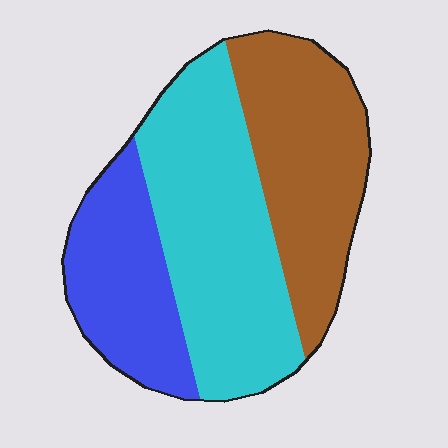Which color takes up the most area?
Cyan, at roughly 45%.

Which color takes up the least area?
Blue, at roughly 25%.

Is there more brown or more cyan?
Cyan.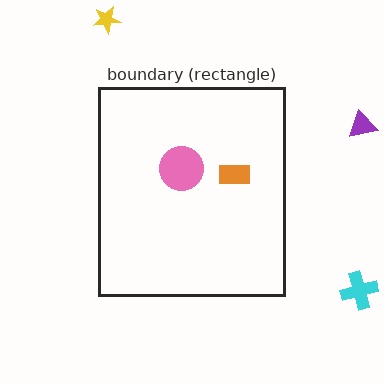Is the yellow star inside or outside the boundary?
Outside.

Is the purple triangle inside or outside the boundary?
Outside.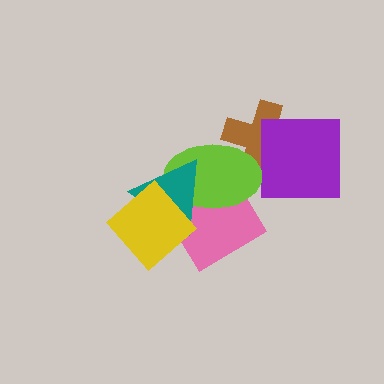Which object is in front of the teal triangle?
The yellow diamond is in front of the teal triangle.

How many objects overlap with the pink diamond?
3 objects overlap with the pink diamond.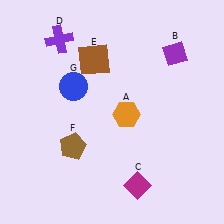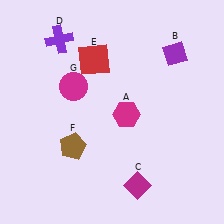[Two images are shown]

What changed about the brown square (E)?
In Image 1, E is brown. In Image 2, it changed to red.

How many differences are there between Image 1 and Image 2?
There are 3 differences between the two images.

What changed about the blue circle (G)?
In Image 1, G is blue. In Image 2, it changed to magenta.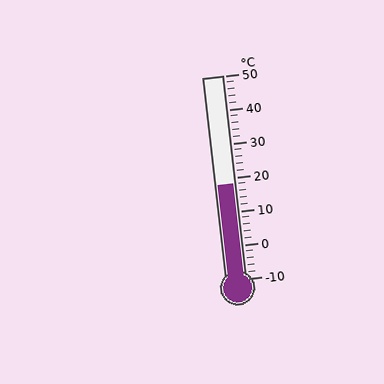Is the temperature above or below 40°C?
The temperature is below 40°C.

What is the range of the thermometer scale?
The thermometer scale ranges from -10°C to 50°C.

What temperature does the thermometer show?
The thermometer shows approximately 18°C.